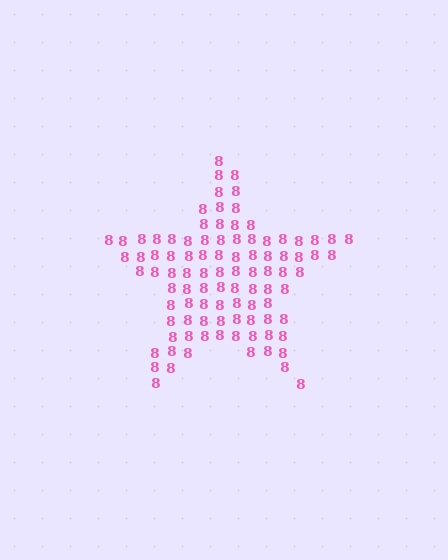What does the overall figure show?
The overall figure shows a star.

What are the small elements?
The small elements are digit 8's.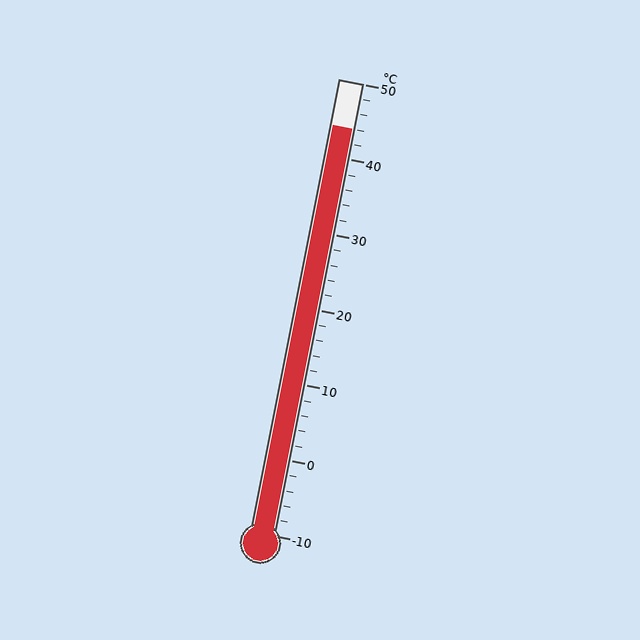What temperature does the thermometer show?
The thermometer shows approximately 44°C.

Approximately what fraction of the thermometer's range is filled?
The thermometer is filled to approximately 90% of its range.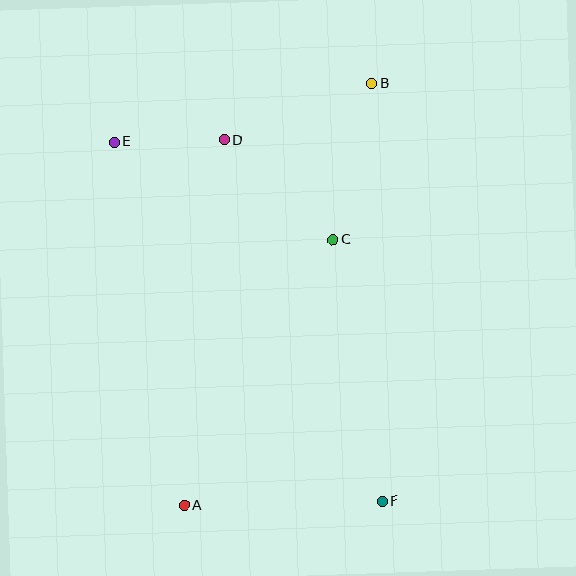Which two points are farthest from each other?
Points A and B are farthest from each other.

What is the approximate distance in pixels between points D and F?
The distance between D and F is approximately 394 pixels.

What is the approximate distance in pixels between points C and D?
The distance between C and D is approximately 148 pixels.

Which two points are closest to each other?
Points D and E are closest to each other.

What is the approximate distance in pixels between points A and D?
The distance between A and D is approximately 368 pixels.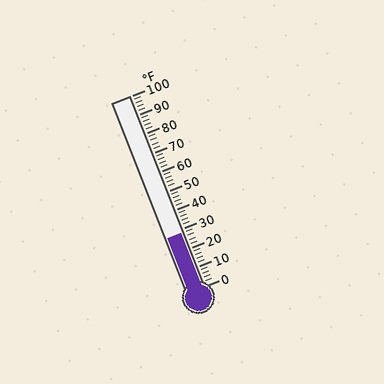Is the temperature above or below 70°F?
The temperature is below 70°F.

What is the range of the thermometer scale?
The thermometer scale ranges from 0°F to 100°F.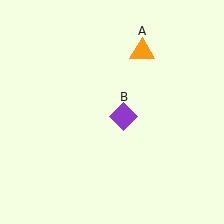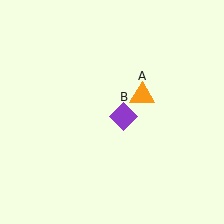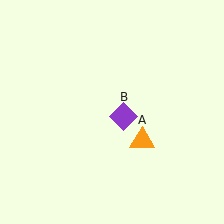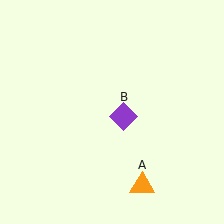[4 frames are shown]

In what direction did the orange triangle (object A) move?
The orange triangle (object A) moved down.